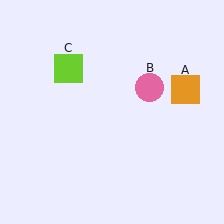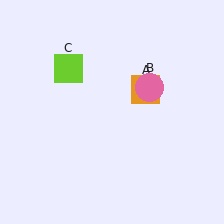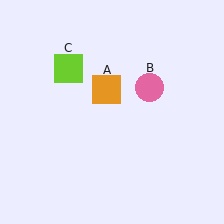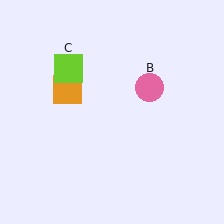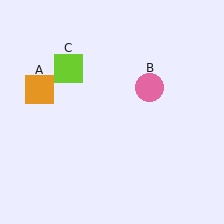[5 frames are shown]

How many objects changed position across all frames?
1 object changed position: orange square (object A).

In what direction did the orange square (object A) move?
The orange square (object A) moved left.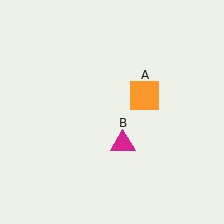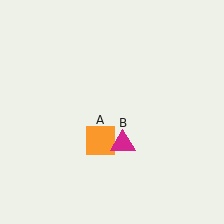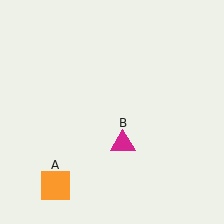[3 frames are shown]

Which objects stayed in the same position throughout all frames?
Magenta triangle (object B) remained stationary.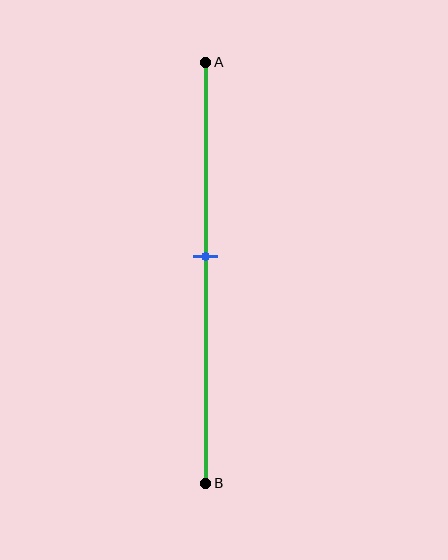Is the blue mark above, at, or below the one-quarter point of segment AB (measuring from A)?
The blue mark is below the one-quarter point of segment AB.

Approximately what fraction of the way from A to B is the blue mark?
The blue mark is approximately 45% of the way from A to B.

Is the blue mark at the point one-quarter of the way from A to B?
No, the mark is at about 45% from A, not at the 25% one-quarter point.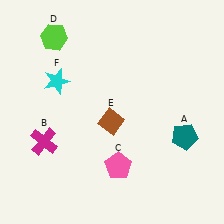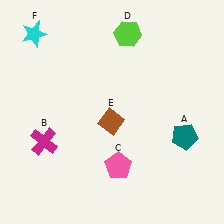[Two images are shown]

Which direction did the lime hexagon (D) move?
The lime hexagon (D) moved right.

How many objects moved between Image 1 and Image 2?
2 objects moved between the two images.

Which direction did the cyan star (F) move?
The cyan star (F) moved up.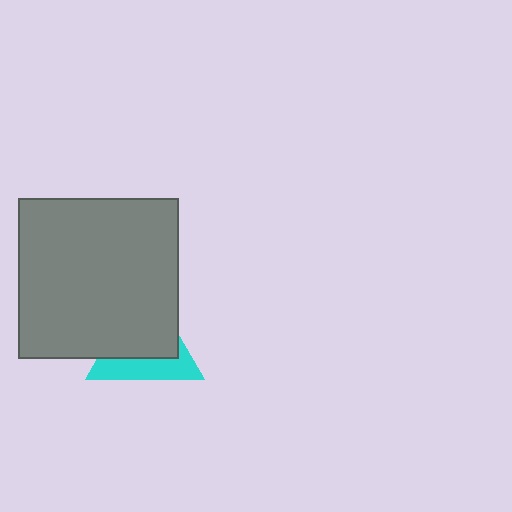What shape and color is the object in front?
The object in front is a gray square.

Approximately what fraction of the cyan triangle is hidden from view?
Roughly 63% of the cyan triangle is hidden behind the gray square.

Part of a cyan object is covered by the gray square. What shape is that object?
It is a triangle.